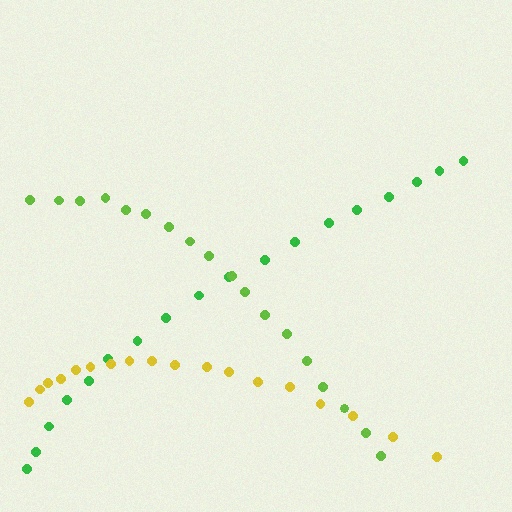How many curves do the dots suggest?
There are 3 distinct paths.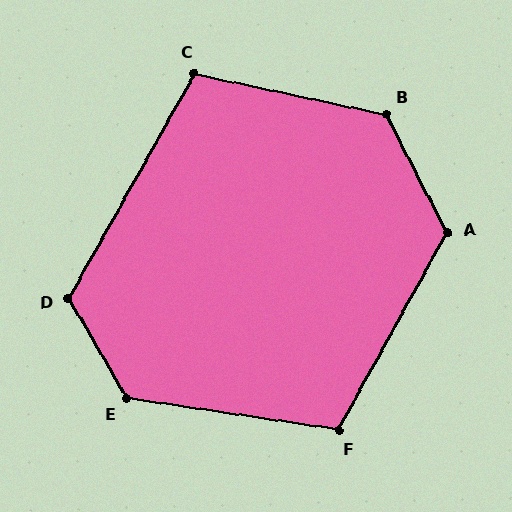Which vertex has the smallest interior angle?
C, at approximately 107 degrees.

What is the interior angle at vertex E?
Approximately 129 degrees (obtuse).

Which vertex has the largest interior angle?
B, at approximately 129 degrees.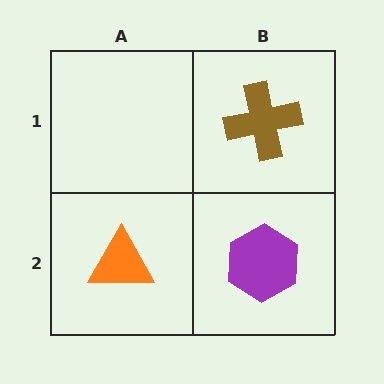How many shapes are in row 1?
1 shape.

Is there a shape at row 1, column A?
No, that cell is empty.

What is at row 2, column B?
A purple hexagon.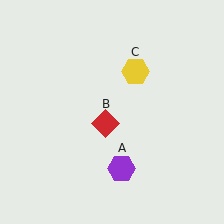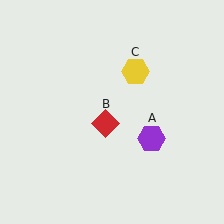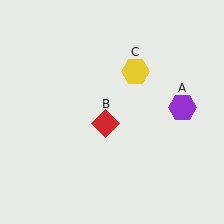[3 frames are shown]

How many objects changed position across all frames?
1 object changed position: purple hexagon (object A).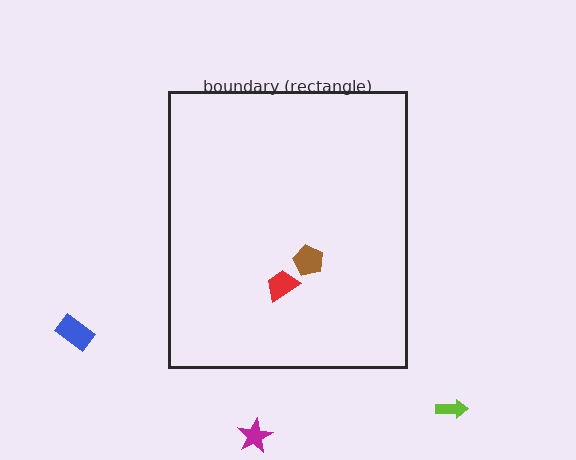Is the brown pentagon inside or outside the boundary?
Inside.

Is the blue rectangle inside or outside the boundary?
Outside.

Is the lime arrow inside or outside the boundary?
Outside.